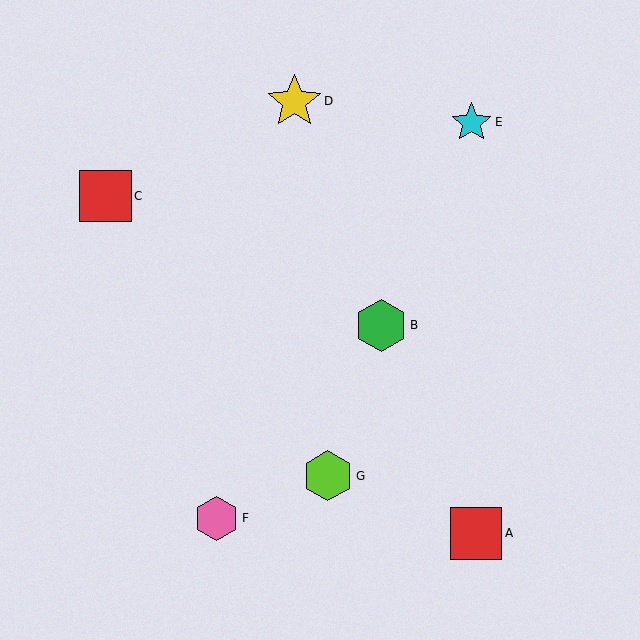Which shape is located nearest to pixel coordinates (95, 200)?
The red square (labeled C) at (105, 196) is nearest to that location.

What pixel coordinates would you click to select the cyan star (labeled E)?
Click at (472, 122) to select the cyan star E.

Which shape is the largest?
The yellow star (labeled D) is the largest.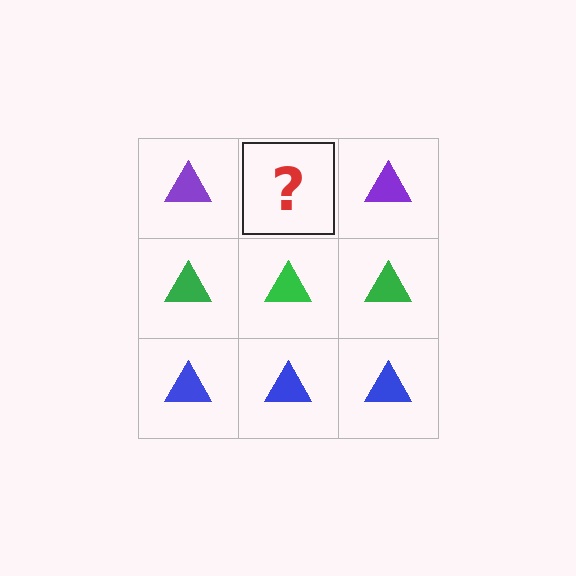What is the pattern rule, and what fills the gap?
The rule is that each row has a consistent color. The gap should be filled with a purple triangle.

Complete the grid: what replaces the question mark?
The question mark should be replaced with a purple triangle.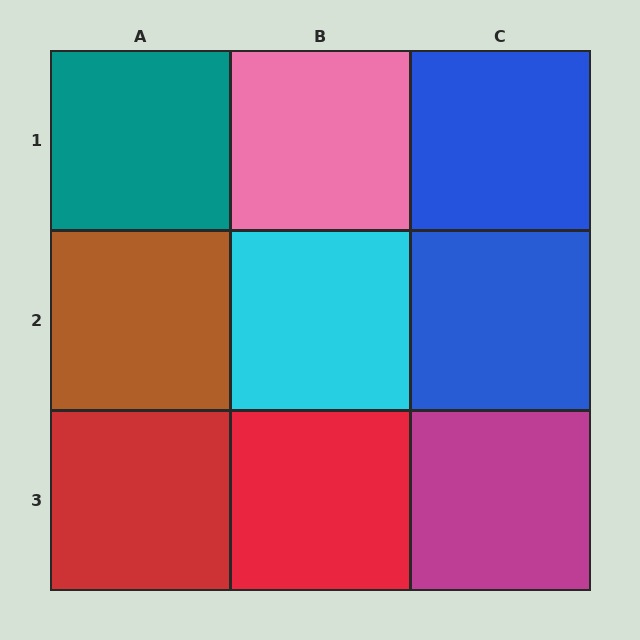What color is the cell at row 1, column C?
Blue.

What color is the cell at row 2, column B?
Cyan.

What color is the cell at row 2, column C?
Blue.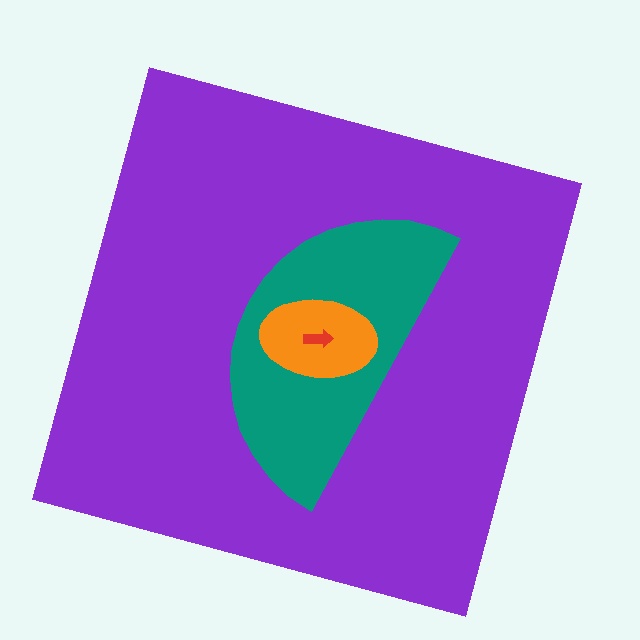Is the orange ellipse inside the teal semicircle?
Yes.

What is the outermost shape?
The purple square.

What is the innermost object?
The red arrow.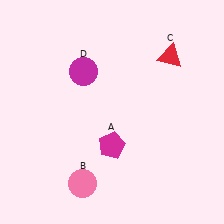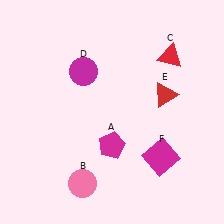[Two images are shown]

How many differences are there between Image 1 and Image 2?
There are 2 differences between the two images.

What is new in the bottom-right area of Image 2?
A magenta square (F) was added in the bottom-right area of Image 2.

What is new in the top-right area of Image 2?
A red triangle (E) was added in the top-right area of Image 2.